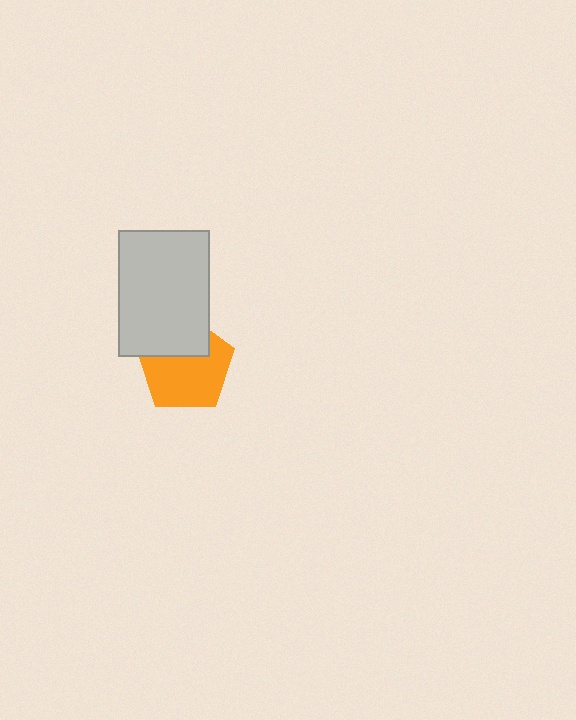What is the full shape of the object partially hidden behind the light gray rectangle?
The partially hidden object is an orange pentagon.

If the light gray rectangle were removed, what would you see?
You would see the complete orange pentagon.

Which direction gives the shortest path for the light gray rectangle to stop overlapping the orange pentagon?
Moving up gives the shortest separation.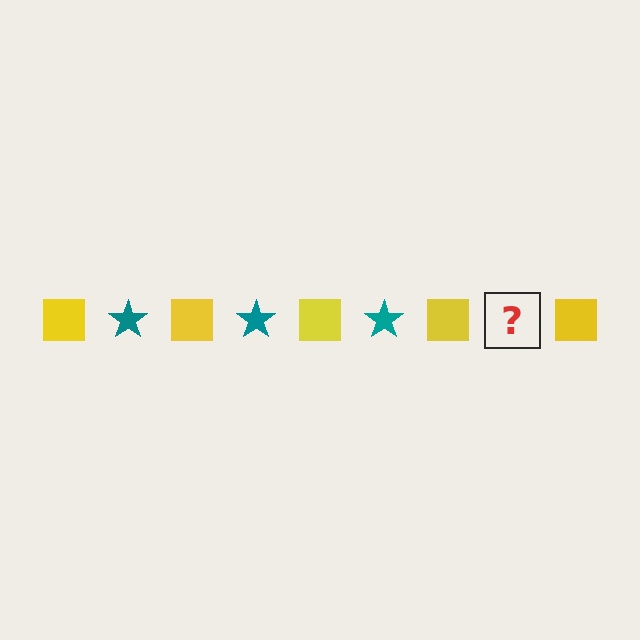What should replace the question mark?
The question mark should be replaced with a teal star.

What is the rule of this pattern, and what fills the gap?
The rule is that the pattern alternates between yellow square and teal star. The gap should be filled with a teal star.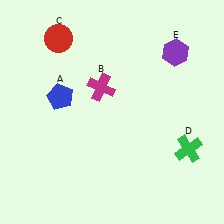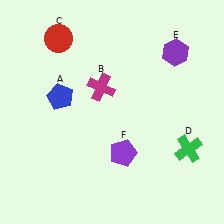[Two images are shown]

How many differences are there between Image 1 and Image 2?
There is 1 difference between the two images.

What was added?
A purple pentagon (F) was added in Image 2.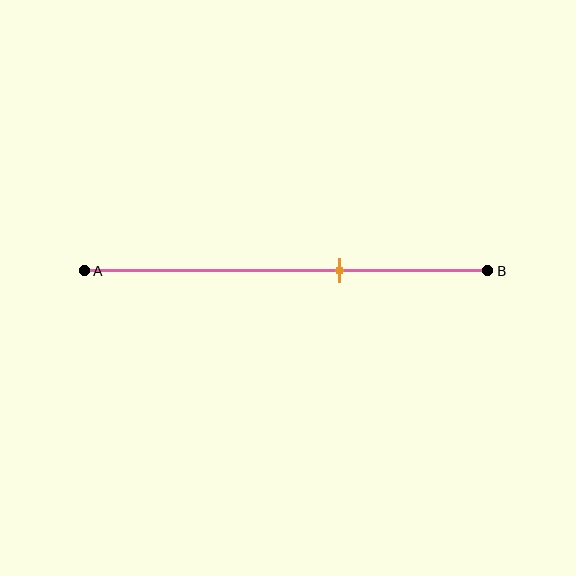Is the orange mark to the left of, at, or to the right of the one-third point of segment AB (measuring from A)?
The orange mark is to the right of the one-third point of segment AB.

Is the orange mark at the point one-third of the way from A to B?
No, the mark is at about 65% from A, not at the 33% one-third point.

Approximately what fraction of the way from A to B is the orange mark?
The orange mark is approximately 65% of the way from A to B.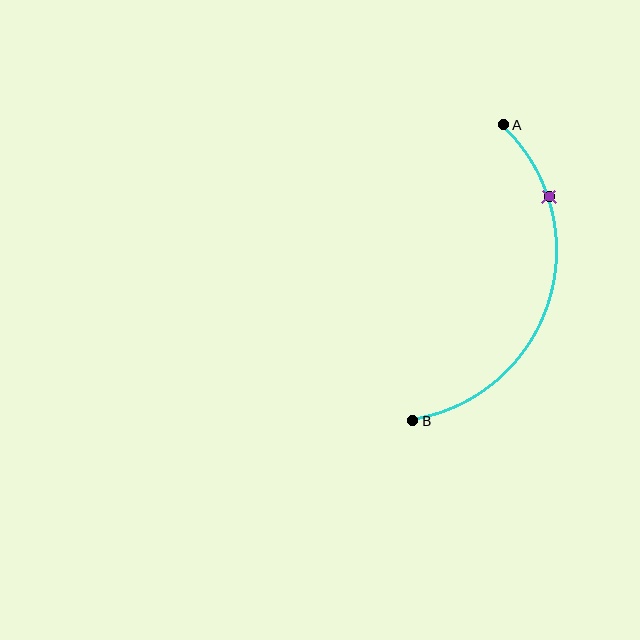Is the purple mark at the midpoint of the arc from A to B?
No. The purple mark lies on the arc but is closer to endpoint A. The arc midpoint would be at the point on the curve equidistant along the arc from both A and B.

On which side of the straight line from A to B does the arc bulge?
The arc bulges to the right of the straight line connecting A and B.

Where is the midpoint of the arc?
The arc midpoint is the point on the curve farthest from the straight line joining A and B. It sits to the right of that line.